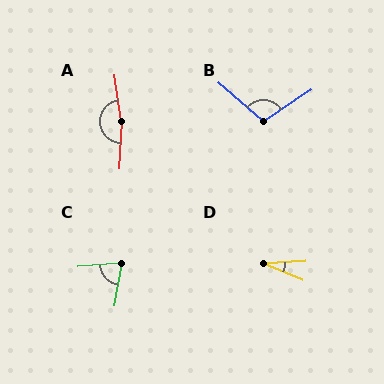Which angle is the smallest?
D, at approximately 27 degrees.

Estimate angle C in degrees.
Approximately 76 degrees.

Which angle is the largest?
A, at approximately 169 degrees.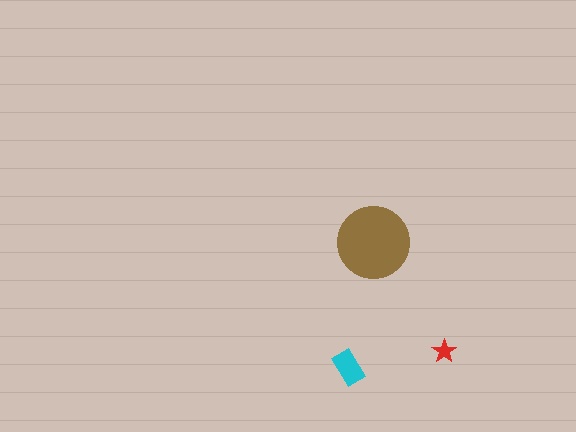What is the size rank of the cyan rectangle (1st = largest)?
2nd.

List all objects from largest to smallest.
The brown circle, the cyan rectangle, the red star.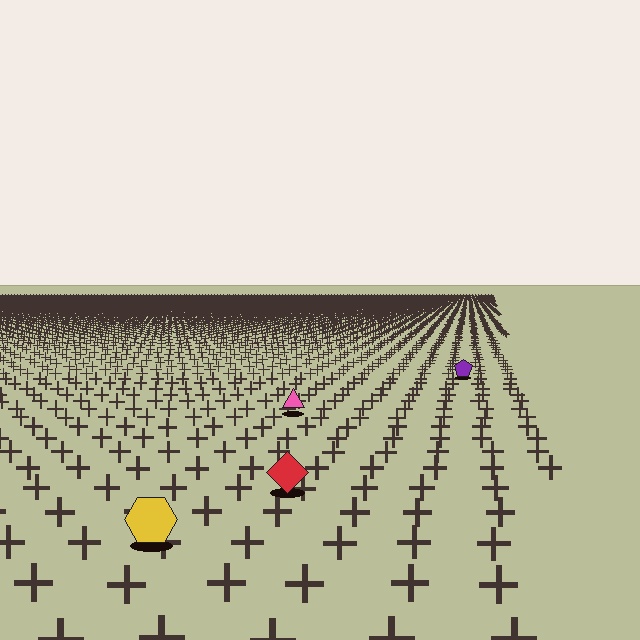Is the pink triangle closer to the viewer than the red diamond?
No. The red diamond is closer — you can tell from the texture gradient: the ground texture is coarser near it.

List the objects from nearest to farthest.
From nearest to farthest: the yellow hexagon, the red diamond, the pink triangle, the purple pentagon.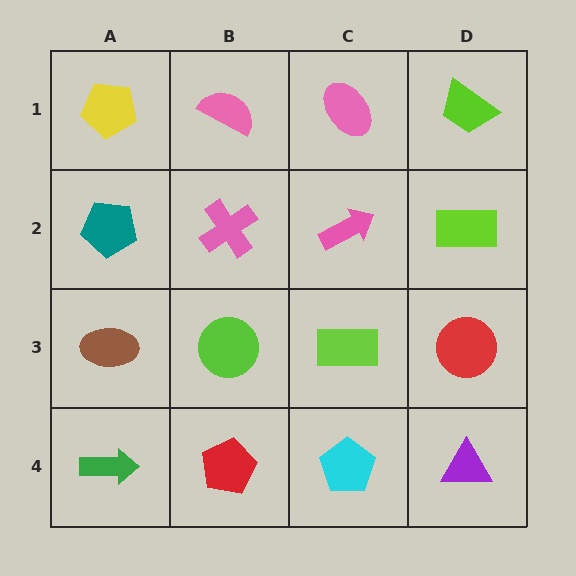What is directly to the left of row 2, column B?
A teal pentagon.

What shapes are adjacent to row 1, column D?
A lime rectangle (row 2, column D), a pink ellipse (row 1, column C).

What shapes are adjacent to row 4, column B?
A lime circle (row 3, column B), a green arrow (row 4, column A), a cyan pentagon (row 4, column C).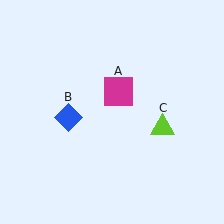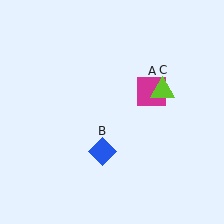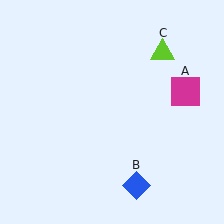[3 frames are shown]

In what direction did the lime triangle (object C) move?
The lime triangle (object C) moved up.